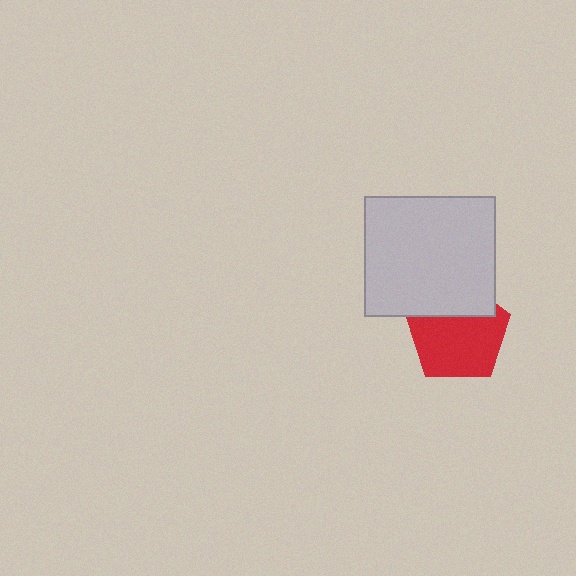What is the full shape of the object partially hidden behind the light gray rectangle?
The partially hidden object is a red pentagon.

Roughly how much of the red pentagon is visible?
Most of it is visible (roughly 70%).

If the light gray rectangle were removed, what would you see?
You would see the complete red pentagon.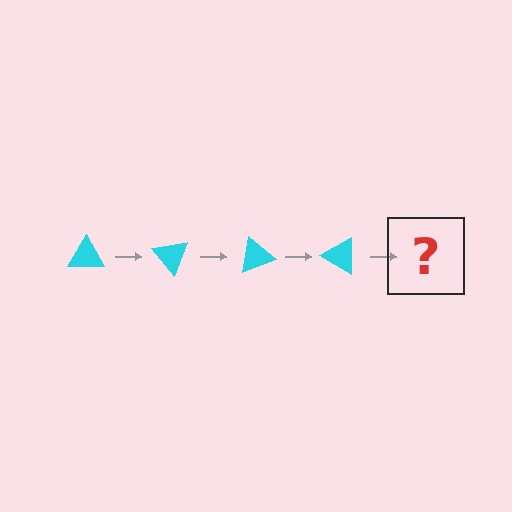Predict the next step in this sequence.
The next step is a cyan triangle rotated 200 degrees.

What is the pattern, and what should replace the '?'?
The pattern is that the triangle rotates 50 degrees each step. The '?' should be a cyan triangle rotated 200 degrees.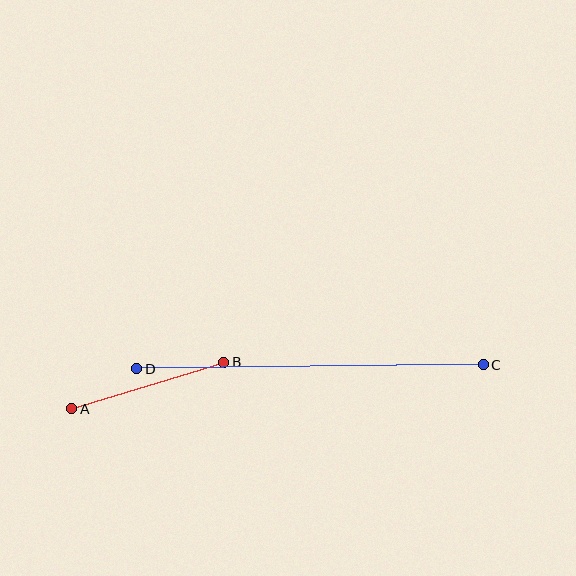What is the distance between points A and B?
The distance is approximately 159 pixels.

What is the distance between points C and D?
The distance is approximately 346 pixels.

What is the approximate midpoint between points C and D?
The midpoint is at approximately (310, 367) pixels.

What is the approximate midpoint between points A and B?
The midpoint is at approximately (148, 385) pixels.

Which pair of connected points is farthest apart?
Points C and D are farthest apart.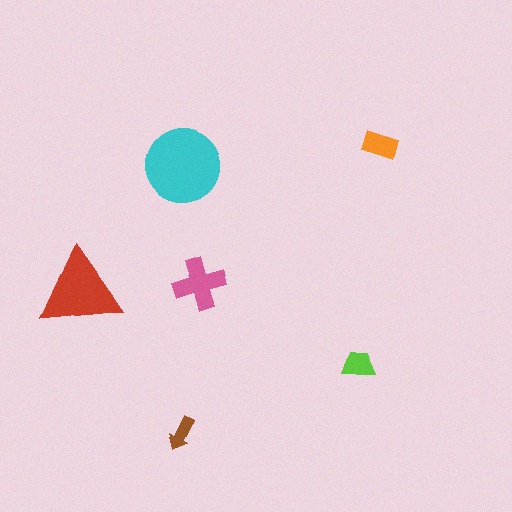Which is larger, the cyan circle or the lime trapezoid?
The cyan circle.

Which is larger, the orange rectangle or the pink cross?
The pink cross.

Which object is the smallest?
The brown arrow.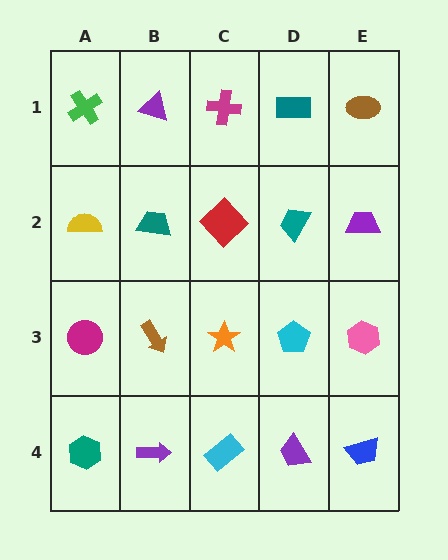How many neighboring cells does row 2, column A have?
3.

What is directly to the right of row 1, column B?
A magenta cross.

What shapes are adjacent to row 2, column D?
A teal rectangle (row 1, column D), a cyan pentagon (row 3, column D), a red diamond (row 2, column C), a purple trapezoid (row 2, column E).